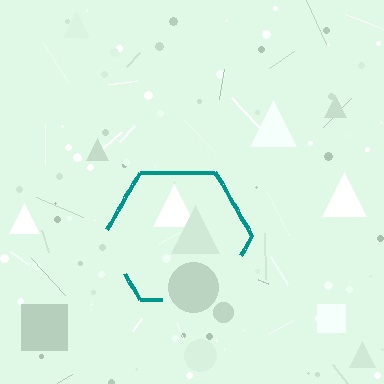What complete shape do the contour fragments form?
The contour fragments form a hexagon.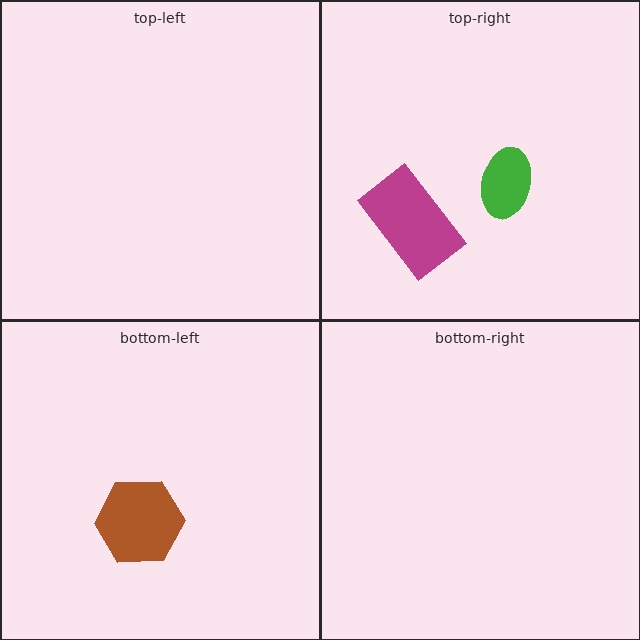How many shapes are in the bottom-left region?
1.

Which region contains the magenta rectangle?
The top-right region.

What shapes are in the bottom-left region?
The brown hexagon.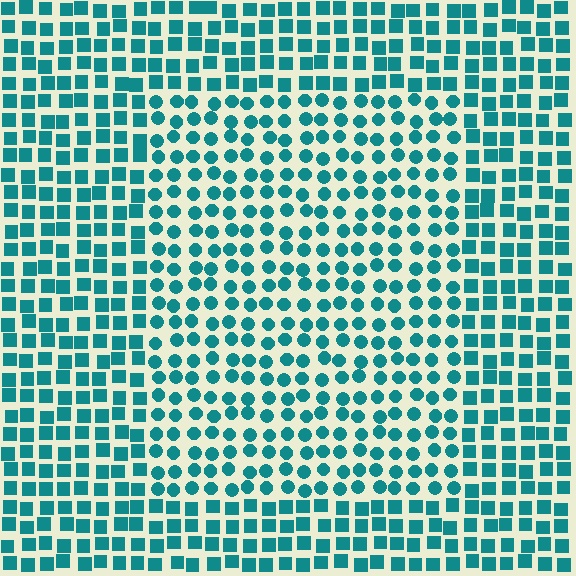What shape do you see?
I see a rectangle.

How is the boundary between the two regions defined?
The boundary is defined by a change in element shape: circles inside vs. squares outside. All elements share the same color and spacing.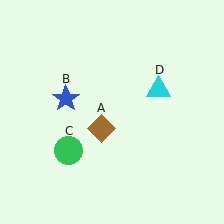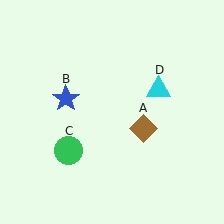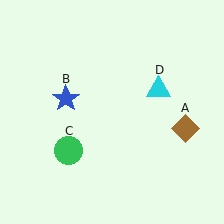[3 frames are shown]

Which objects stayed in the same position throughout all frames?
Blue star (object B) and green circle (object C) and cyan triangle (object D) remained stationary.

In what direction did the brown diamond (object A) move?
The brown diamond (object A) moved right.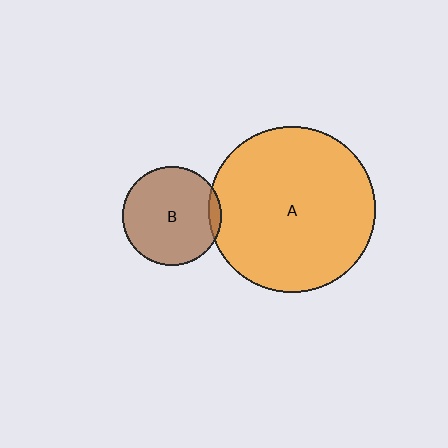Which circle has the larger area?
Circle A (orange).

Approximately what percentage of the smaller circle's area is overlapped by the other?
Approximately 5%.